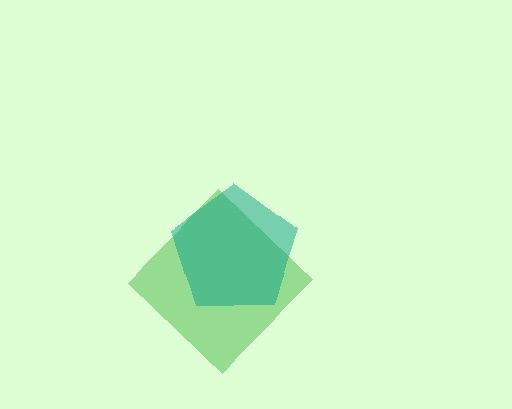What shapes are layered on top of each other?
The layered shapes are: a green diamond, a teal pentagon.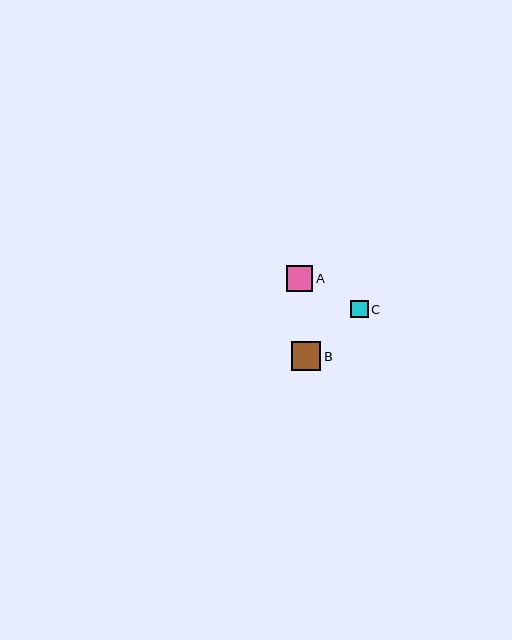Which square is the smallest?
Square C is the smallest with a size of approximately 18 pixels.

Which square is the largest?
Square B is the largest with a size of approximately 29 pixels.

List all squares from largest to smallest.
From largest to smallest: B, A, C.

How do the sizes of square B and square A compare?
Square B and square A are approximately the same size.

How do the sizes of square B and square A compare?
Square B and square A are approximately the same size.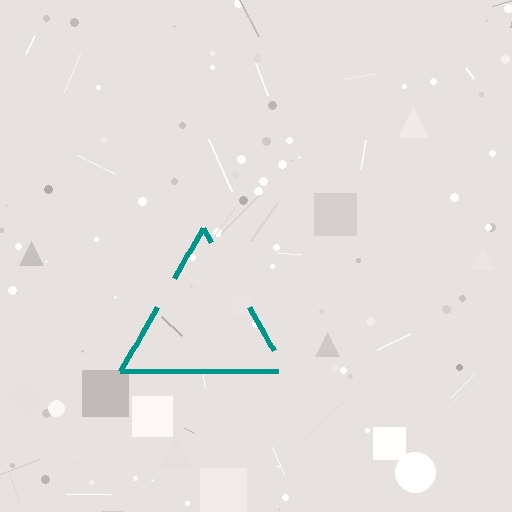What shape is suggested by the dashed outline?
The dashed outline suggests a triangle.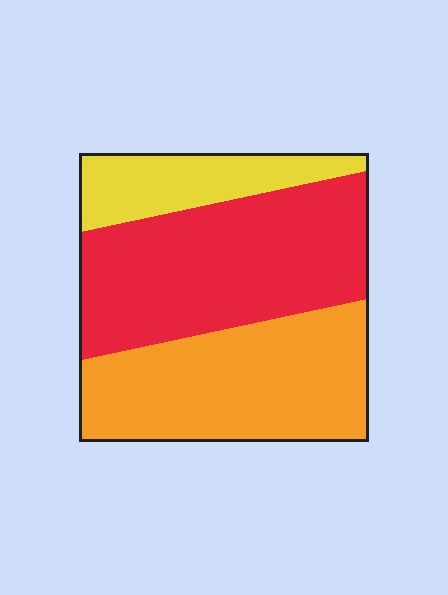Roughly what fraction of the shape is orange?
Orange covers roughly 40% of the shape.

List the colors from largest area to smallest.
From largest to smallest: red, orange, yellow.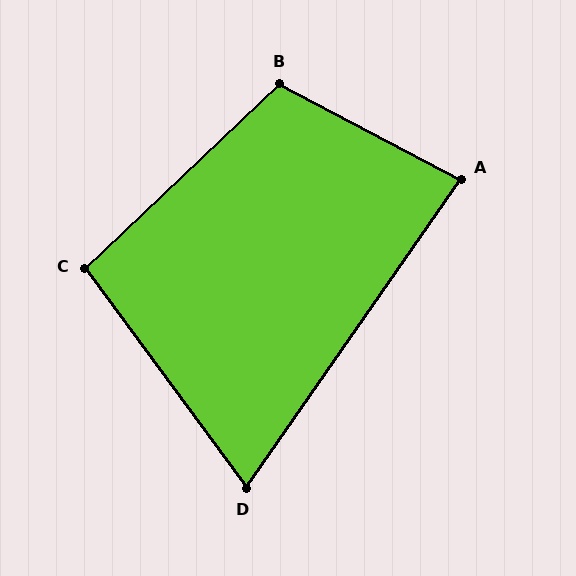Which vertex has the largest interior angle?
B, at approximately 109 degrees.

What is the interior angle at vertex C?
Approximately 97 degrees (obtuse).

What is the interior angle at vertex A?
Approximately 83 degrees (acute).